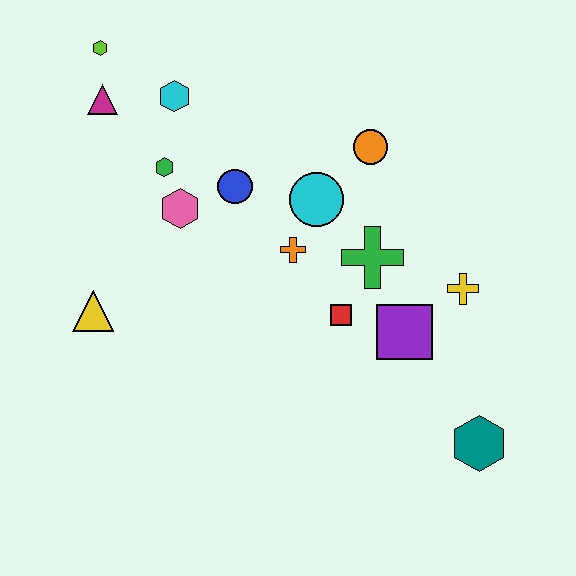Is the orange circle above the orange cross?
Yes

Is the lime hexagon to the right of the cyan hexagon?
No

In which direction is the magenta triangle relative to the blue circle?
The magenta triangle is to the left of the blue circle.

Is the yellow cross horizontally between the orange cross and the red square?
No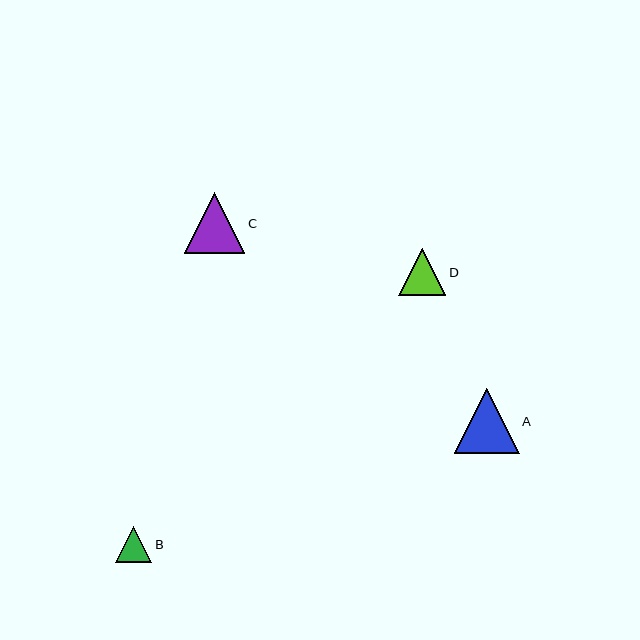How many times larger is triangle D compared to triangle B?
Triangle D is approximately 1.3 times the size of triangle B.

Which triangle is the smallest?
Triangle B is the smallest with a size of approximately 36 pixels.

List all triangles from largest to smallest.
From largest to smallest: A, C, D, B.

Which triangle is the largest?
Triangle A is the largest with a size of approximately 65 pixels.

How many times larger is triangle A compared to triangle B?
Triangle A is approximately 1.8 times the size of triangle B.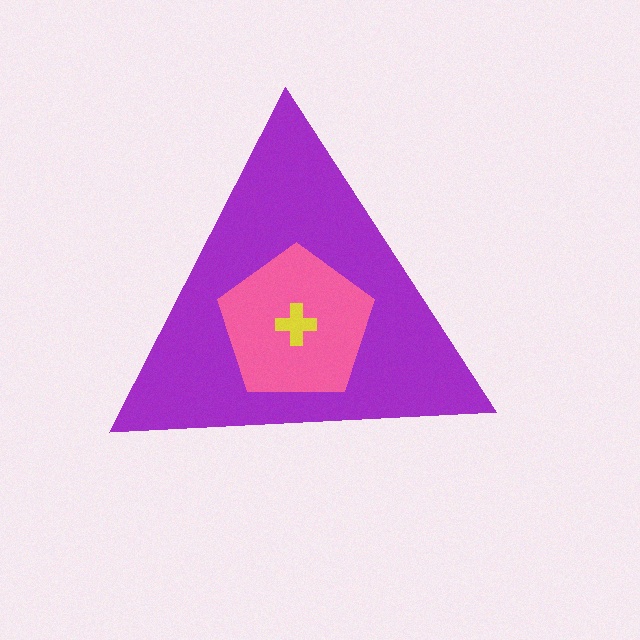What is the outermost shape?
The purple triangle.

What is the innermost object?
The yellow cross.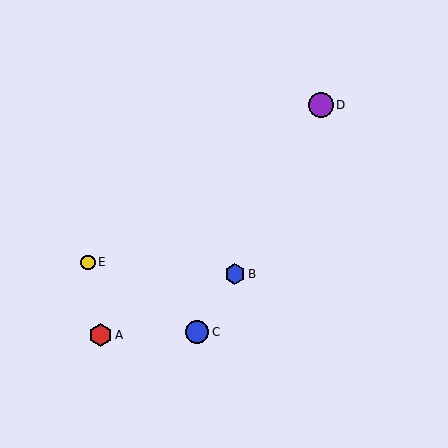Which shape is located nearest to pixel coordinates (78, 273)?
The yellow circle (labeled E) at (88, 262) is nearest to that location.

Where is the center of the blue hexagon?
The center of the blue hexagon is at (235, 274).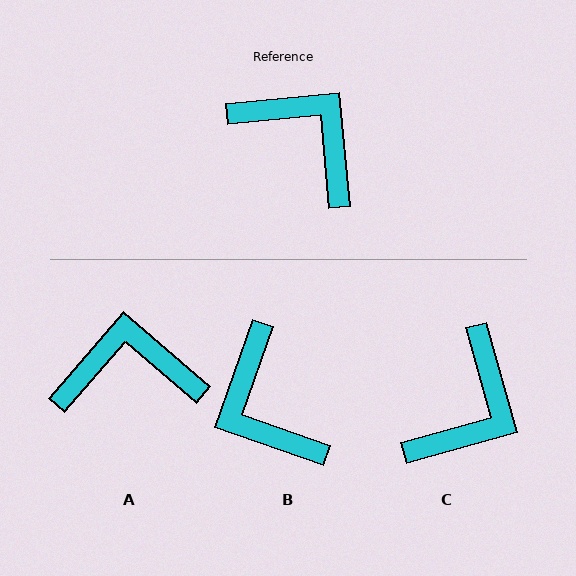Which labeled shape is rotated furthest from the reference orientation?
B, about 155 degrees away.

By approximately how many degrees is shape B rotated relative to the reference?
Approximately 155 degrees counter-clockwise.